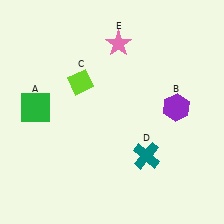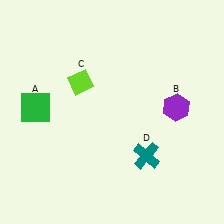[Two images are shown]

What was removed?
The pink star (E) was removed in Image 2.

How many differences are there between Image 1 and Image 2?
There is 1 difference between the two images.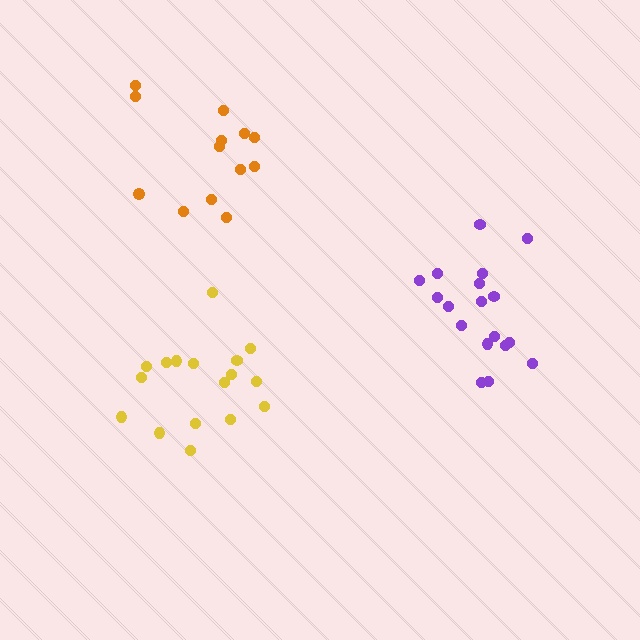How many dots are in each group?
Group 1: 17 dots, Group 2: 18 dots, Group 3: 13 dots (48 total).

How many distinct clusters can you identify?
There are 3 distinct clusters.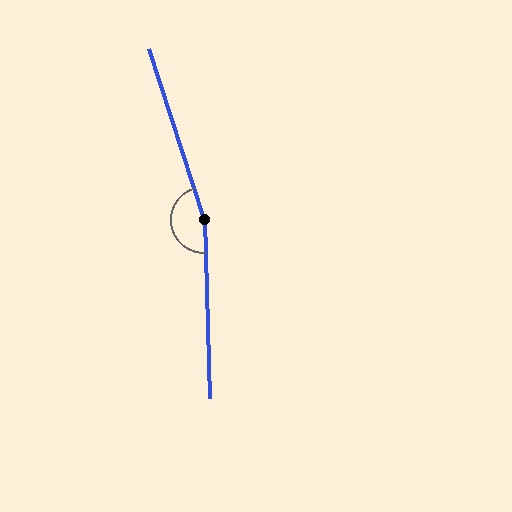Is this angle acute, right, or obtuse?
It is obtuse.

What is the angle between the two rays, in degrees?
Approximately 164 degrees.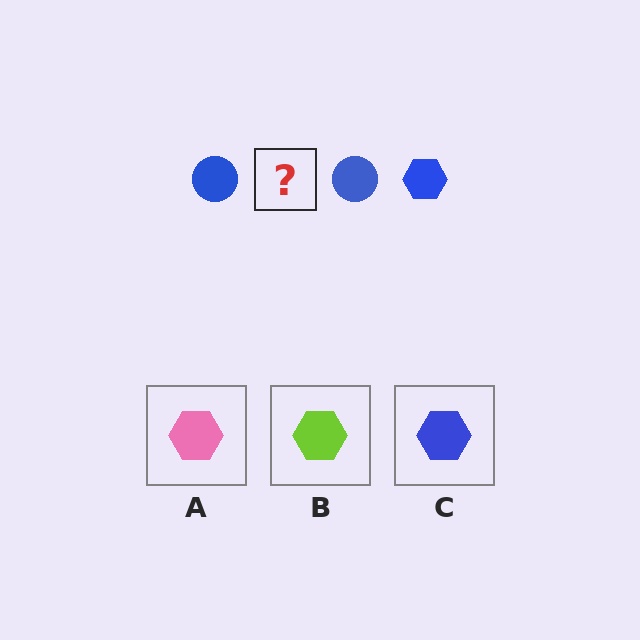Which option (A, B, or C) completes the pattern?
C.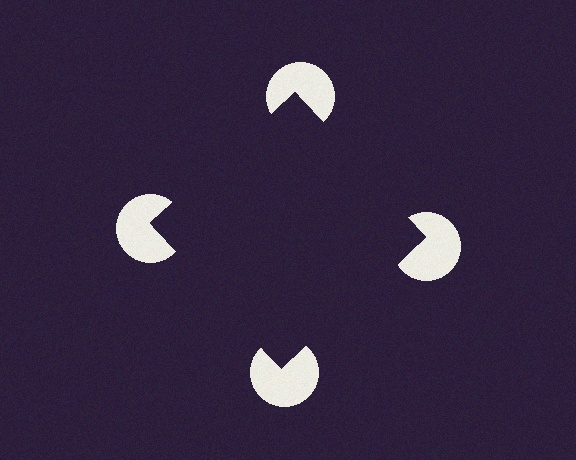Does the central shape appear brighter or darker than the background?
It typically appears slightly darker than the background, even though no actual brightness change is drawn.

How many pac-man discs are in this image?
There are 4 — one at each vertex of the illusory square.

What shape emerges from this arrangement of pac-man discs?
An illusory square — its edges are inferred from the aligned wedge cuts in the pac-man discs, not physically drawn.